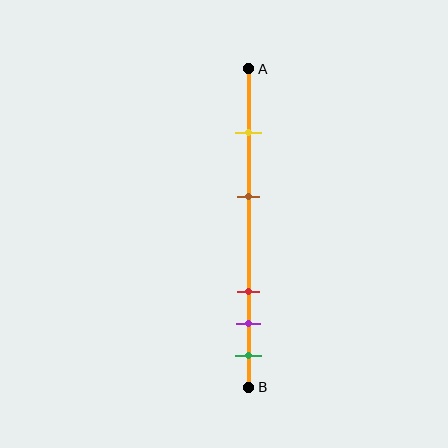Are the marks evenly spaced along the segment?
No, the marks are not evenly spaced.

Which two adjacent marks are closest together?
The purple and green marks are the closest adjacent pair.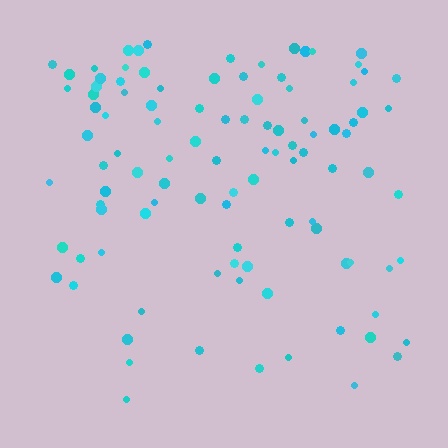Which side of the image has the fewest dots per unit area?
The bottom.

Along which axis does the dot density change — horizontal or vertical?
Vertical.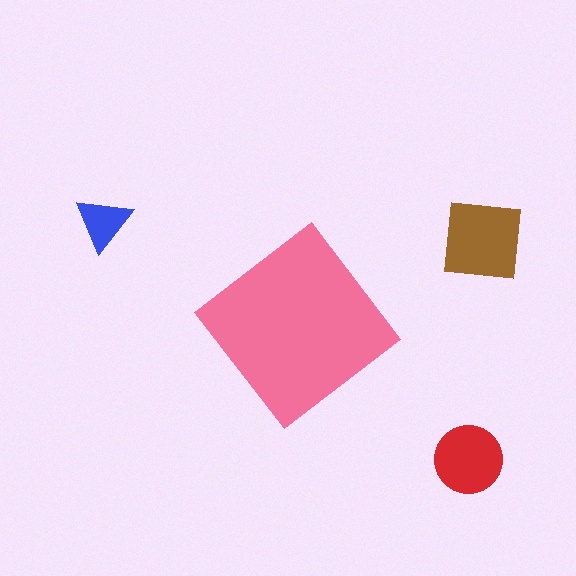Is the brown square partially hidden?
No, the brown square is fully visible.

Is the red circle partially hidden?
No, the red circle is fully visible.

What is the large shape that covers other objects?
A pink diamond.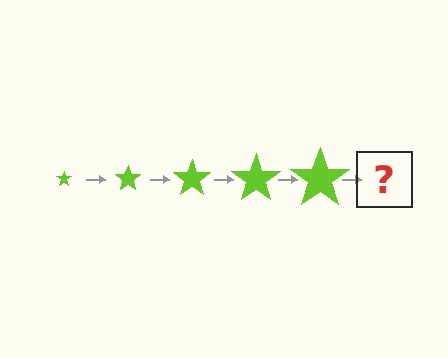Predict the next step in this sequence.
The next step is a lime star, larger than the previous one.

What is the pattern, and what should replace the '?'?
The pattern is that the star gets progressively larger each step. The '?' should be a lime star, larger than the previous one.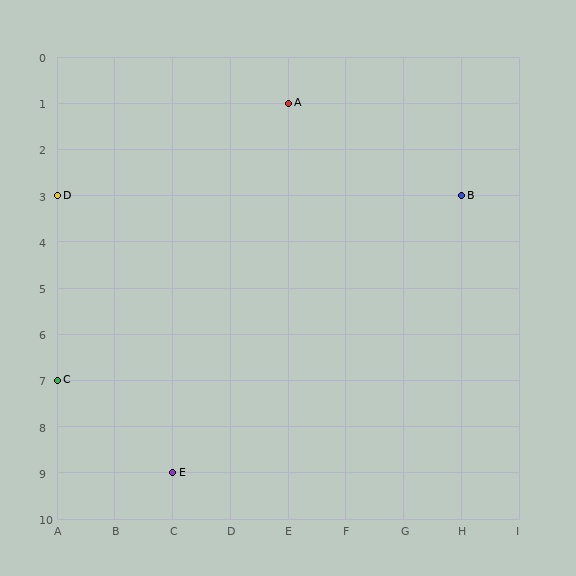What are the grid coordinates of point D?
Point D is at grid coordinates (A, 3).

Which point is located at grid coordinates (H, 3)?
Point B is at (H, 3).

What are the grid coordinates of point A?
Point A is at grid coordinates (E, 1).